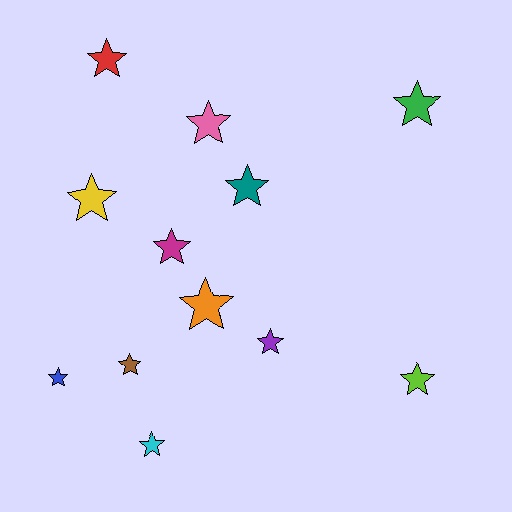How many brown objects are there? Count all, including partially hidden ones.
There is 1 brown object.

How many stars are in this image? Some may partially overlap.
There are 12 stars.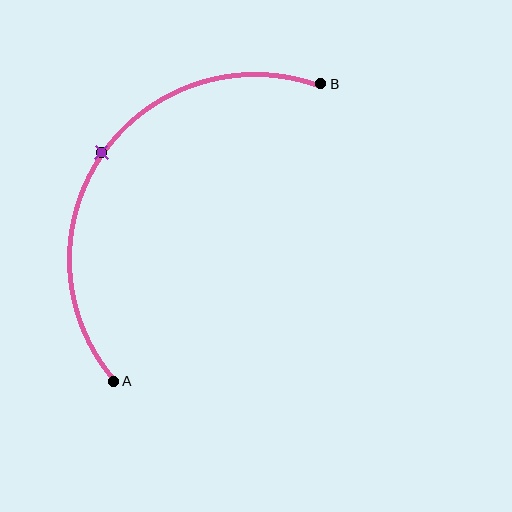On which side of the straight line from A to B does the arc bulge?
The arc bulges above and to the left of the straight line connecting A and B.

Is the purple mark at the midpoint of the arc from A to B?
Yes. The purple mark lies on the arc at equal arc-length from both A and B — it is the arc midpoint.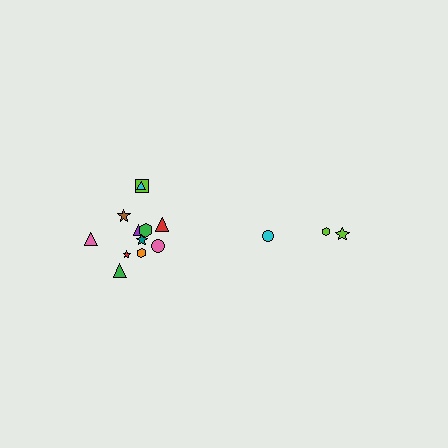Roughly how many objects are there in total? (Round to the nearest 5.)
Roughly 15 objects in total.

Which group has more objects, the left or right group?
The left group.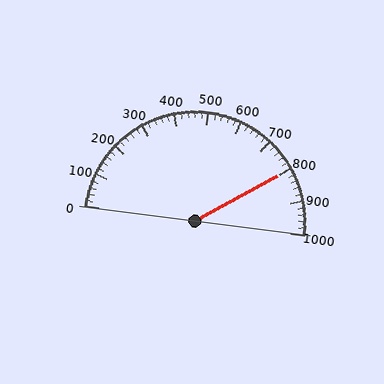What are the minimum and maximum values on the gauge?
The gauge ranges from 0 to 1000.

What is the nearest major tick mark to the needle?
The nearest major tick mark is 800.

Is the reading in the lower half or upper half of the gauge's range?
The reading is in the upper half of the range (0 to 1000).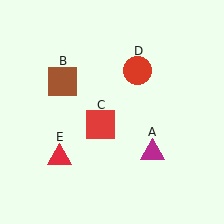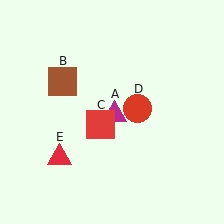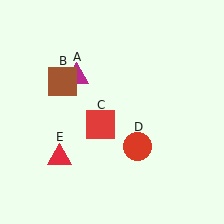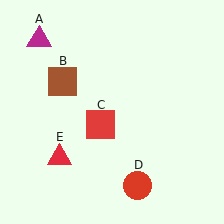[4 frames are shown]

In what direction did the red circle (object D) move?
The red circle (object D) moved down.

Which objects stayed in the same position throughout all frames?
Brown square (object B) and red square (object C) and red triangle (object E) remained stationary.